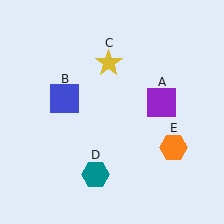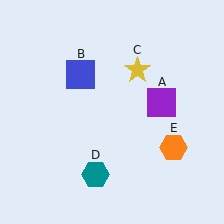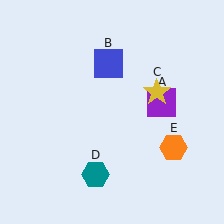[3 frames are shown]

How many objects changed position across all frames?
2 objects changed position: blue square (object B), yellow star (object C).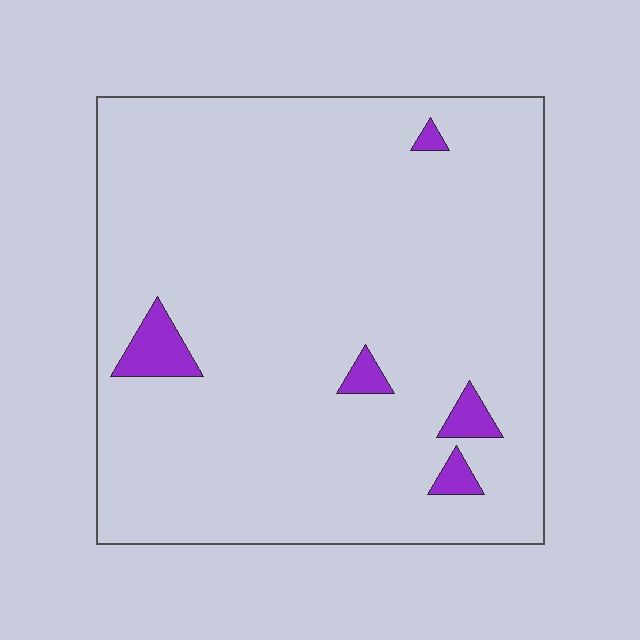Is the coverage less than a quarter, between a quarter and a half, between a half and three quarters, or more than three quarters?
Less than a quarter.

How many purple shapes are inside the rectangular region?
5.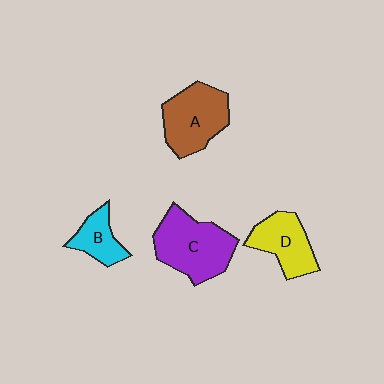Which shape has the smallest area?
Shape B (cyan).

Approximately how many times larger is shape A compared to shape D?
Approximately 1.3 times.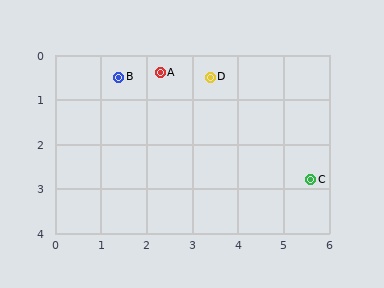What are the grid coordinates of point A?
Point A is at approximately (2.3, 0.4).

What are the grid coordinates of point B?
Point B is at approximately (1.4, 0.5).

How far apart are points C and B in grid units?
Points C and B are about 4.8 grid units apart.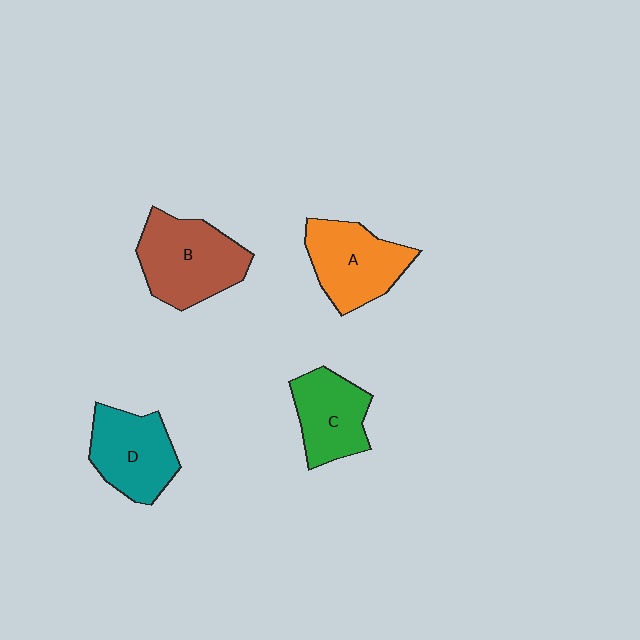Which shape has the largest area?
Shape B (brown).